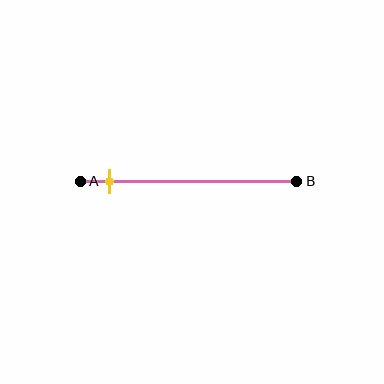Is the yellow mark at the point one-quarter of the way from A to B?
No, the mark is at about 15% from A, not at the 25% one-quarter point.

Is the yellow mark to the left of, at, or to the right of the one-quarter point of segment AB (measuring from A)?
The yellow mark is to the left of the one-quarter point of segment AB.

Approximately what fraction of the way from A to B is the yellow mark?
The yellow mark is approximately 15% of the way from A to B.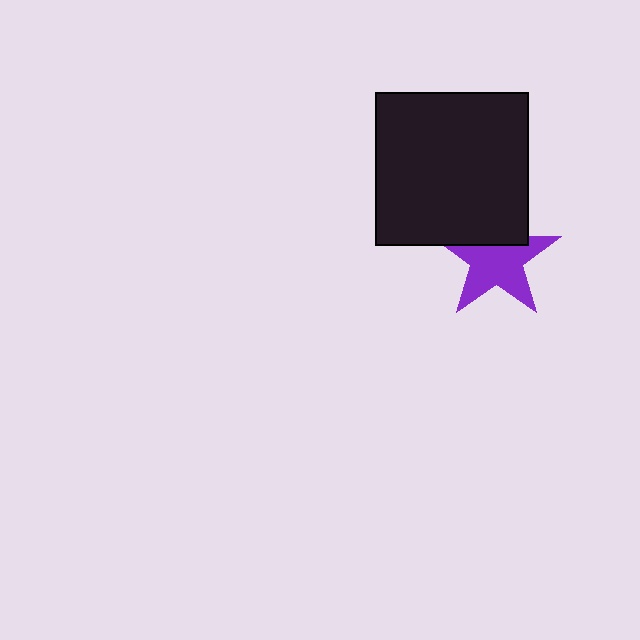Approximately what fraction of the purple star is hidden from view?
Roughly 30% of the purple star is hidden behind the black square.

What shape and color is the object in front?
The object in front is a black square.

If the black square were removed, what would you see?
You would see the complete purple star.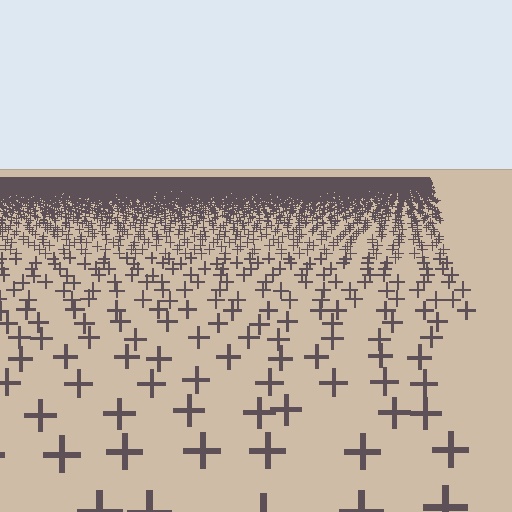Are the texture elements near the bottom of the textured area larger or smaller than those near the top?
Larger. Near the bottom, elements are closer to the viewer and appear at a bigger on-screen size.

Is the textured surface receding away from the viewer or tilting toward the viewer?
The surface is receding away from the viewer. Texture elements get smaller and denser toward the top.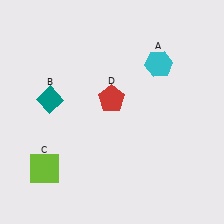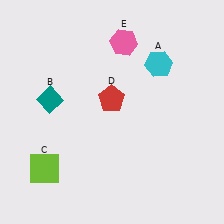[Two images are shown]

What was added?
A pink hexagon (E) was added in Image 2.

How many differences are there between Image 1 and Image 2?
There is 1 difference between the two images.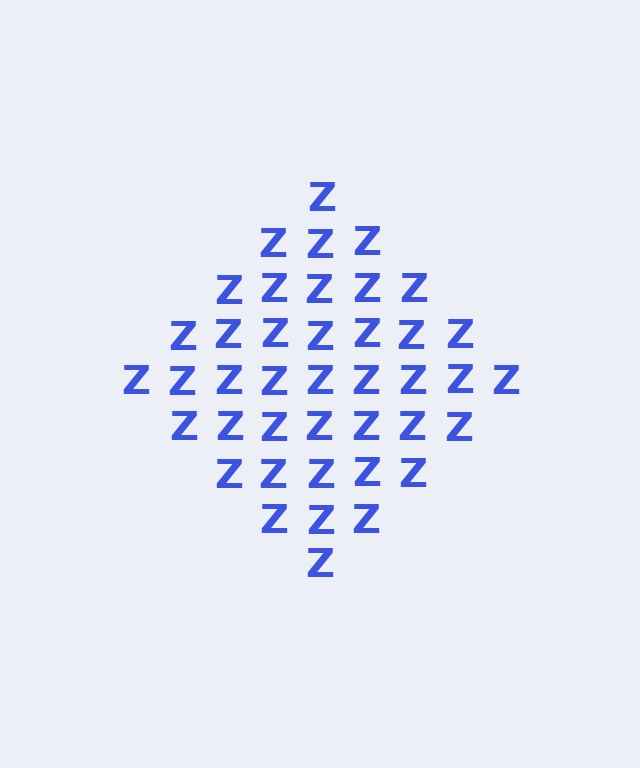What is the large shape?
The large shape is a diamond.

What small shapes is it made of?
It is made of small letter Z's.